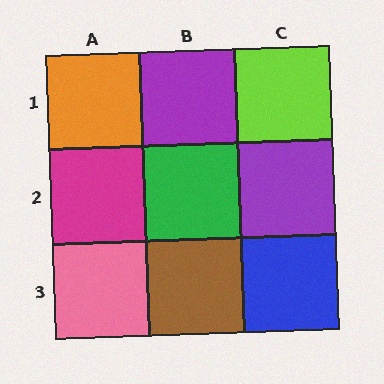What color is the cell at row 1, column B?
Purple.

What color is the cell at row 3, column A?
Pink.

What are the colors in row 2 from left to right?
Magenta, green, purple.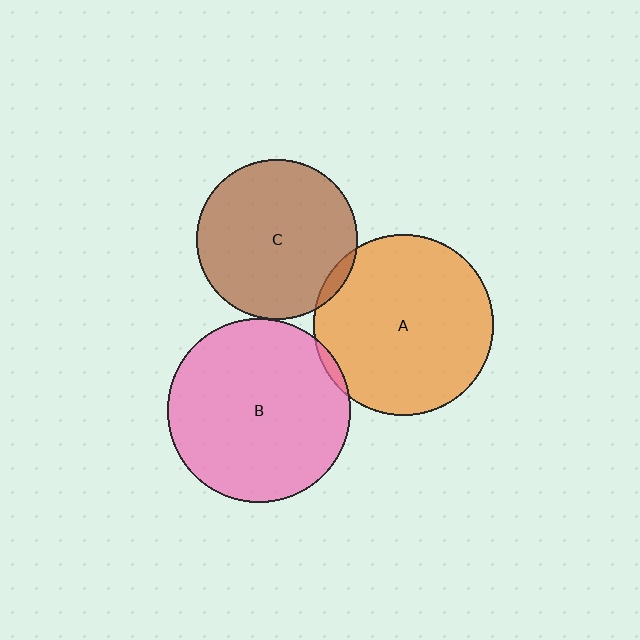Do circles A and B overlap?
Yes.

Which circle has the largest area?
Circle B (pink).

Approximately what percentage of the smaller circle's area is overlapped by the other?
Approximately 5%.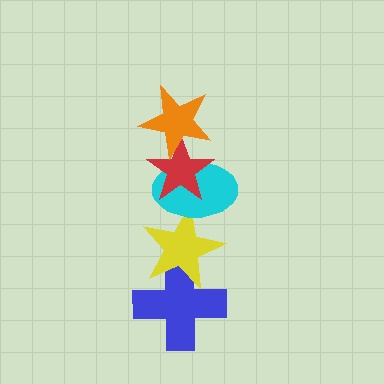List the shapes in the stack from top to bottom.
From top to bottom: the orange star, the red star, the cyan ellipse, the yellow star, the blue cross.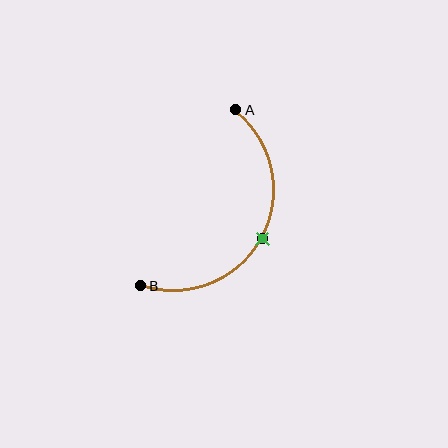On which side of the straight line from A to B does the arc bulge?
The arc bulges to the right of the straight line connecting A and B.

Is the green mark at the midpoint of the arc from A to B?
Yes. The green mark lies on the arc at equal arc-length from both A and B — it is the arc midpoint.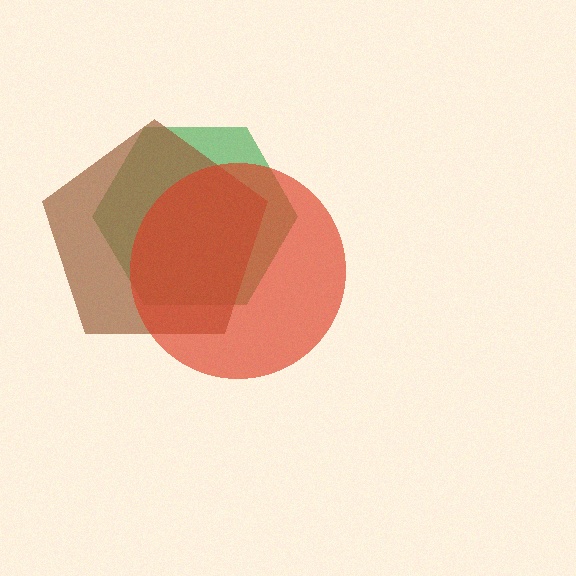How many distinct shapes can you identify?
There are 3 distinct shapes: a green hexagon, a brown pentagon, a red circle.